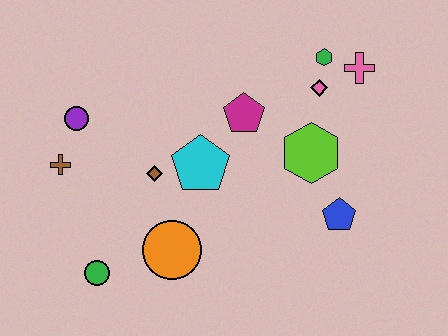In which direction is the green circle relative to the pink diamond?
The green circle is to the left of the pink diamond.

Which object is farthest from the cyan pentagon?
The pink cross is farthest from the cyan pentagon.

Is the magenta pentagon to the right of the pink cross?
No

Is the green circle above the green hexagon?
No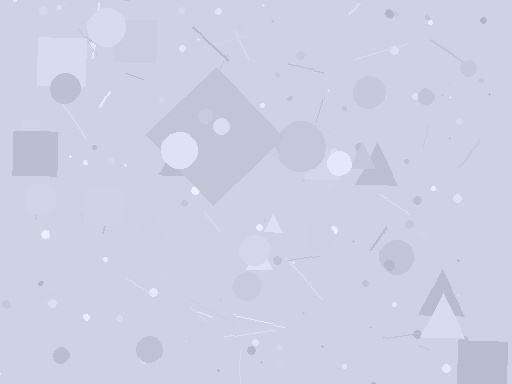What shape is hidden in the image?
A diamond is hidden in the image.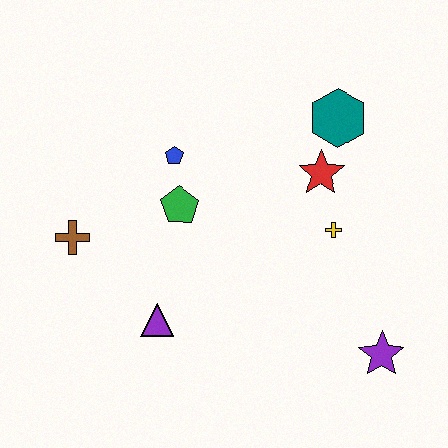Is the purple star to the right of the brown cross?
Yes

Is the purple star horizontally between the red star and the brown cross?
No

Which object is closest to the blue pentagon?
The green pentagon is closest to the blue pentagon.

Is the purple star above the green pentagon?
No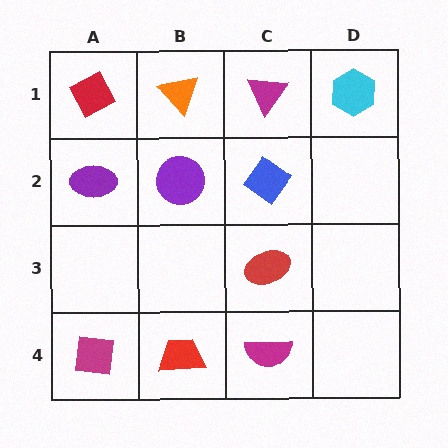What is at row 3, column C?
A red ellipse.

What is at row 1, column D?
A cyan hexagon.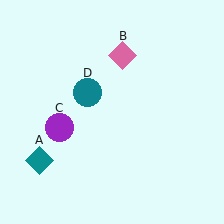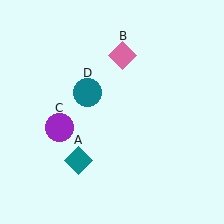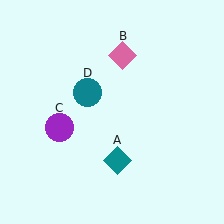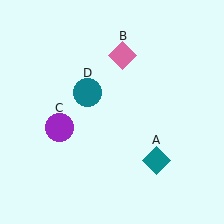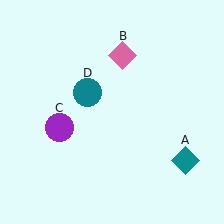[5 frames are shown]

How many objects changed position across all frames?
1 object changed position: teal diamond (object A).